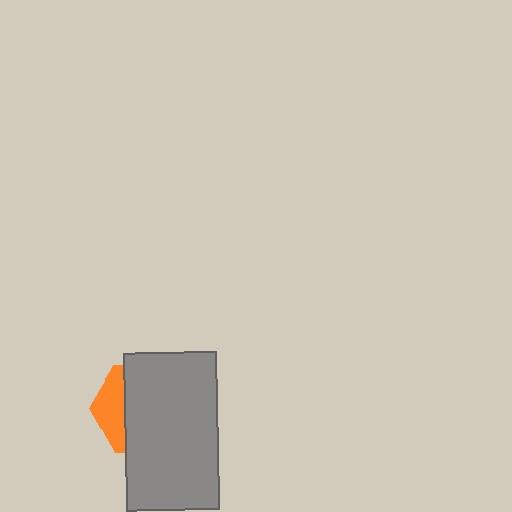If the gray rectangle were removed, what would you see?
You would see the complete orange hexagon.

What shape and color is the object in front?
The object in front is a gray rectangle.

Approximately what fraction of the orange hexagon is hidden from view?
Roughly 70% of the orange hexagon is hidden behind the gray rectangle.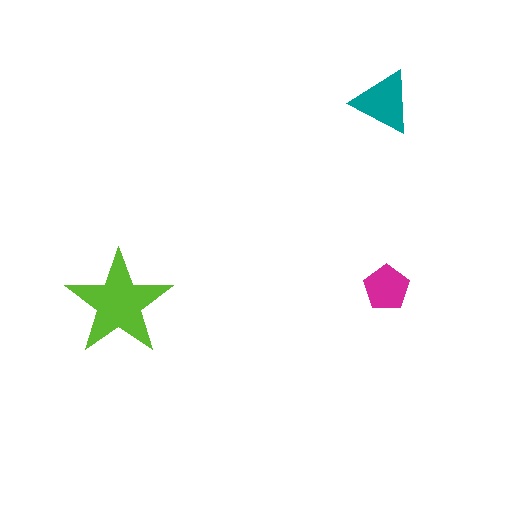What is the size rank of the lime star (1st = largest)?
1st.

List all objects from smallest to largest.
The magenta pentagon, the teal triangle, the lime star.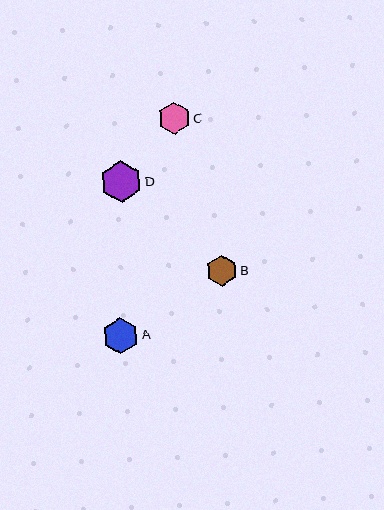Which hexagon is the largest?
Hexagon D is the largest with a size of approximately 41 pixels.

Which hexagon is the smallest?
Hexagon B is the smallest with a size of approximately 31 pixels.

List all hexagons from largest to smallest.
From largest to smallest: D, A, C, B.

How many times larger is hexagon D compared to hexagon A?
Hexagon D is approximately 1.1 times the size of hexagon A.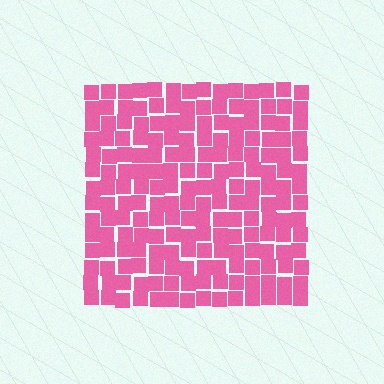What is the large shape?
The large shape is a square.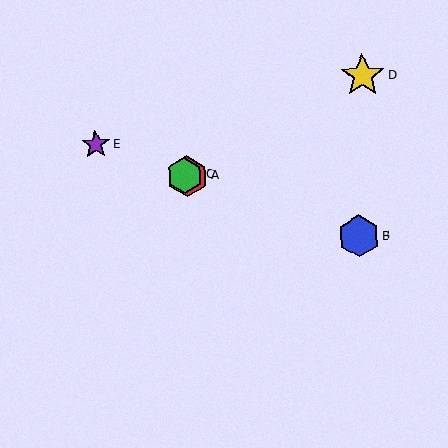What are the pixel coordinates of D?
Object D is at (363, 76).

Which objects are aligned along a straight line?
Objects A, B, C, E are aligned along a straight line.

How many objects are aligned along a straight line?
4 objects (A, B, C, E) are aligned along a straight line.